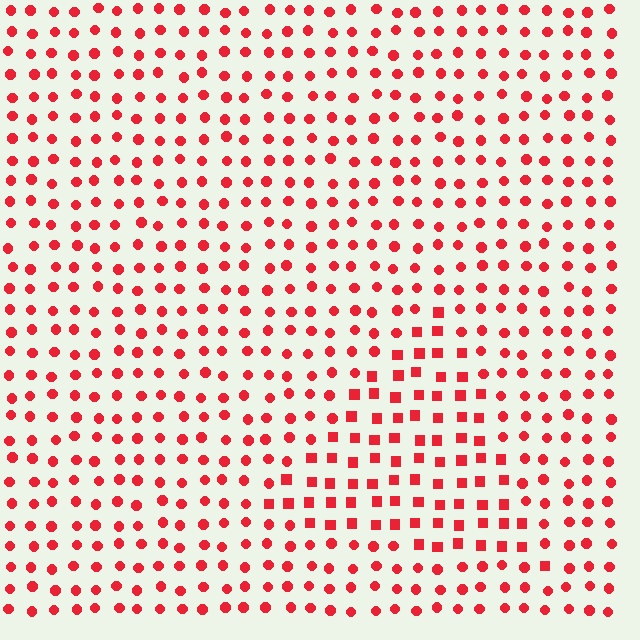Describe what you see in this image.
The image is filled with small red elements arranged in a uniform grid. A triangle-shaped region contains squares, while the surrounding area contains circles. The boundary is defined purely by the change in element shape.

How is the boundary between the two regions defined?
The boundary is defined by a change in element shape: squares inside vs. circles outside. All elements share the same color and spacing.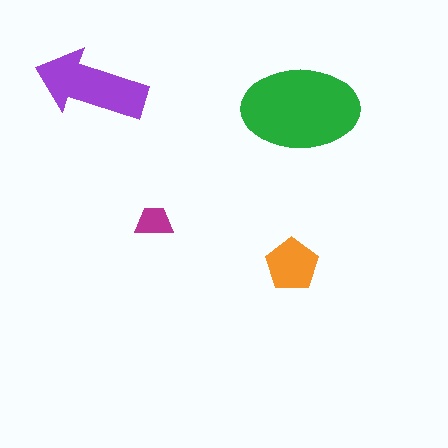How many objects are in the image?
There are 4 objects in the image.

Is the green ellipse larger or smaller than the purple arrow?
Larger.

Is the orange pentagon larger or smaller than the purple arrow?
Smaller.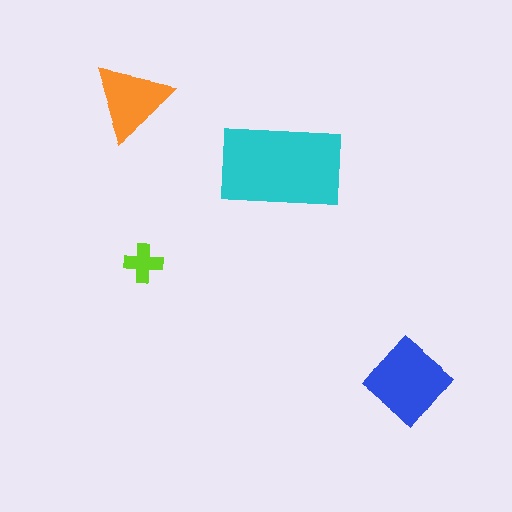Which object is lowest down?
The blue diamond is bottommost.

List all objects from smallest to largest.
The lime cross, the orange triangle, the blue diamond, the cyan rectangle.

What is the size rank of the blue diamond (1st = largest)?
2nd.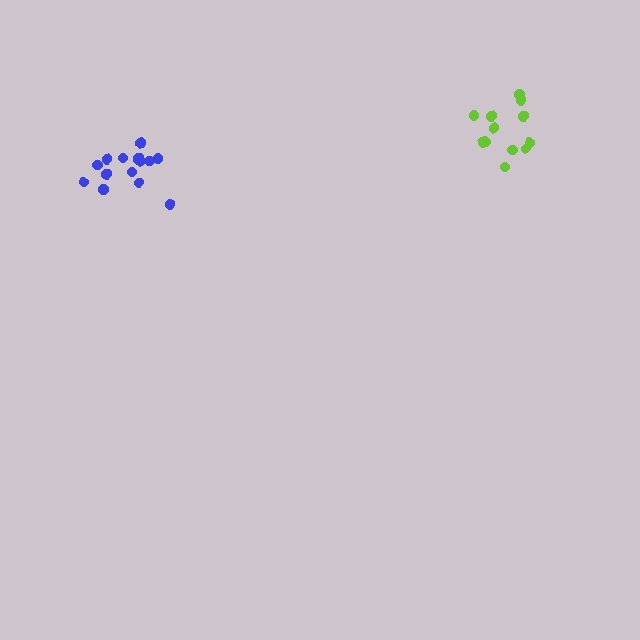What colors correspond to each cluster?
The clusters are colored: blue, lime.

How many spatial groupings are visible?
There are 2 spatial groupings.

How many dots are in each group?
Group 1: 15 dots, Group 2: 12 dots (27 total).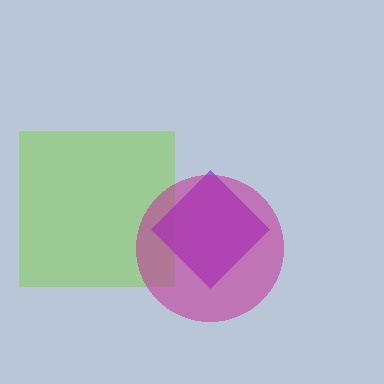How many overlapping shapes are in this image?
There are 3 overlapping shapes in the image.